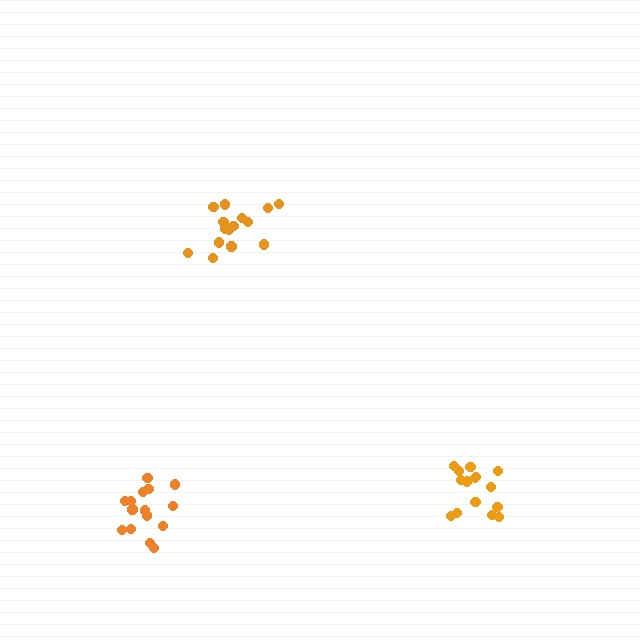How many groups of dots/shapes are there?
There are 3 groups.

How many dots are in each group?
Group 1: 15 dots, Group 2: 15 dots, Group 3: 15 dots (45 total).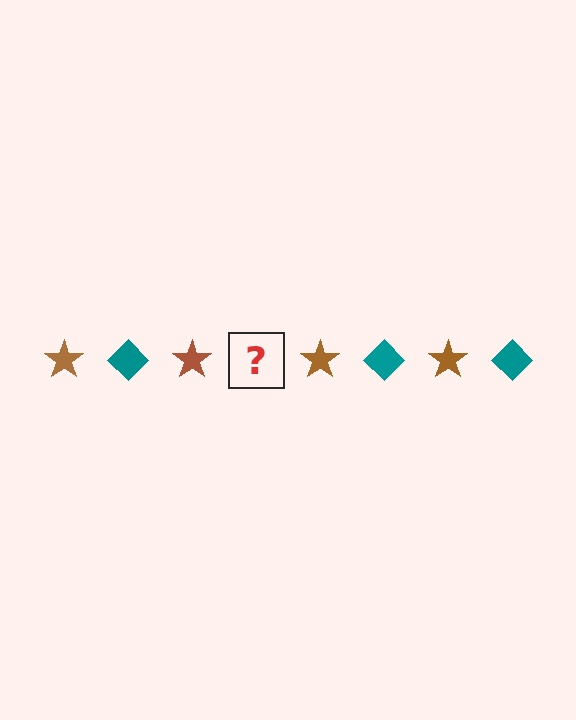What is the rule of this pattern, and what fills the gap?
The rule is that the pattern alternates between brown star and teal diamond. The gap should be filled with a teal diamond.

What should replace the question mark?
The question mark should be replaced with a teal diamond.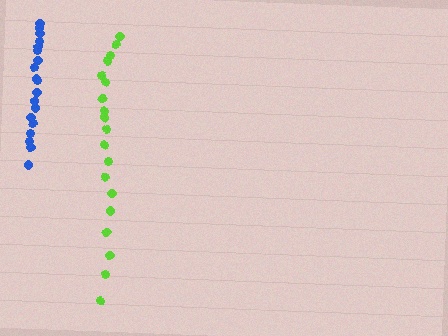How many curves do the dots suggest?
There are 2 distinct paths.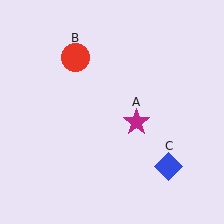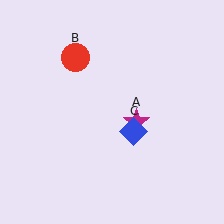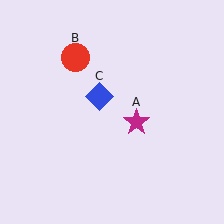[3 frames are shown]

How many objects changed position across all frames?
1 object changed position: blue diamond (object C).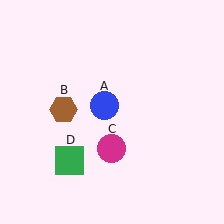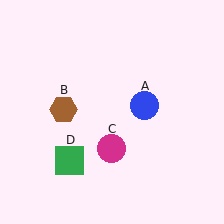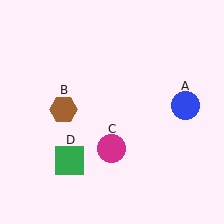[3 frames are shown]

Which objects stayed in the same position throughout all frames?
Brown hexagon (object B) and magenta circle (object C) and green square (object D) remained stationary.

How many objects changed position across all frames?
1 object changed position: blue circle (object A).